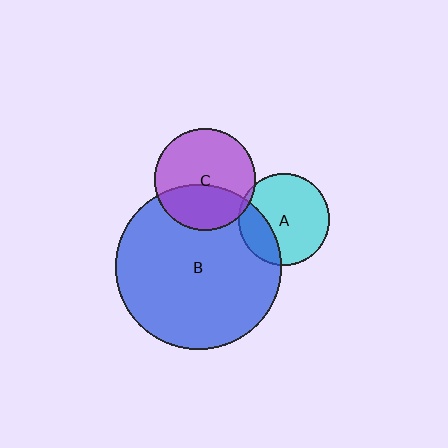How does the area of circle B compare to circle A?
Approximately 3.3 times.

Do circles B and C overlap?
Yes.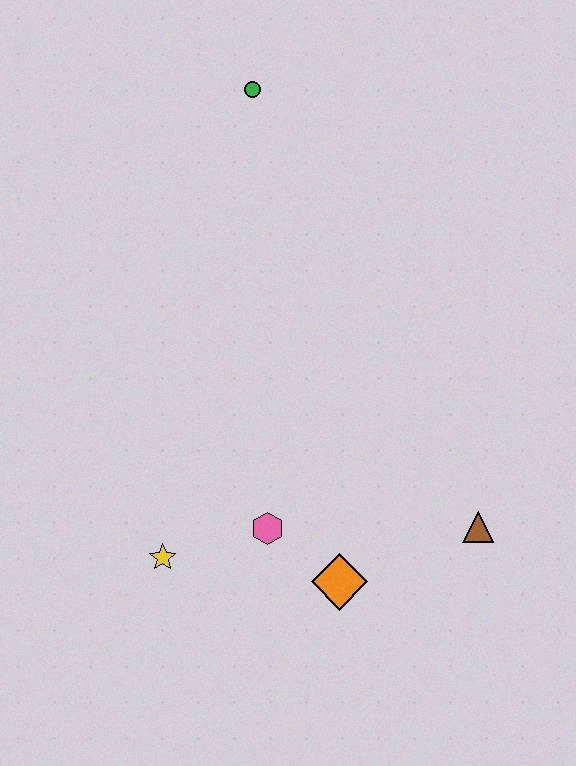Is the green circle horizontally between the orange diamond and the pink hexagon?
No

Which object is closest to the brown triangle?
The orange diamond is closest to the brown triangle.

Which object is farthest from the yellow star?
The green circle is farthest from the yellow star.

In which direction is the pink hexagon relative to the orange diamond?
The pink hexagon is to the left of the orange diamond.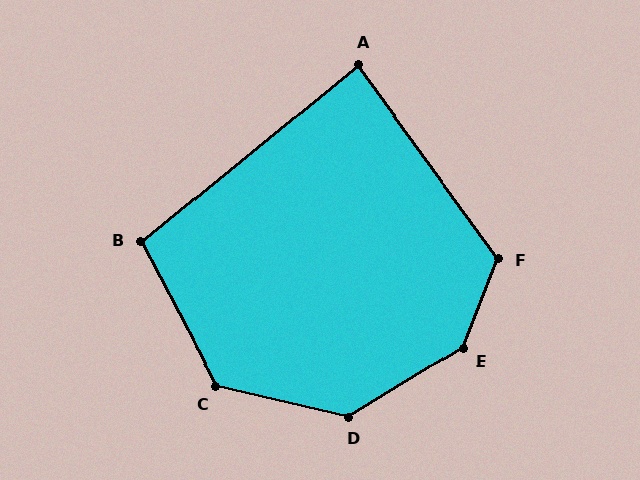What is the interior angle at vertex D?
Approximately 136 degrees (obtuse).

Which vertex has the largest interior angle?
E, at approximately 143 degrees.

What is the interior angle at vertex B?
Approximately 102 degrees (obtuse).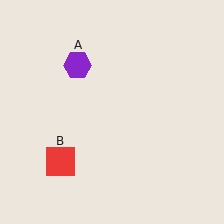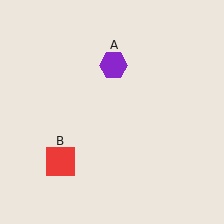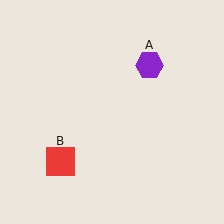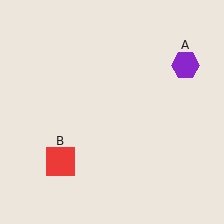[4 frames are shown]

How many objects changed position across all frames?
1 object changed position: purple hexagon (object A).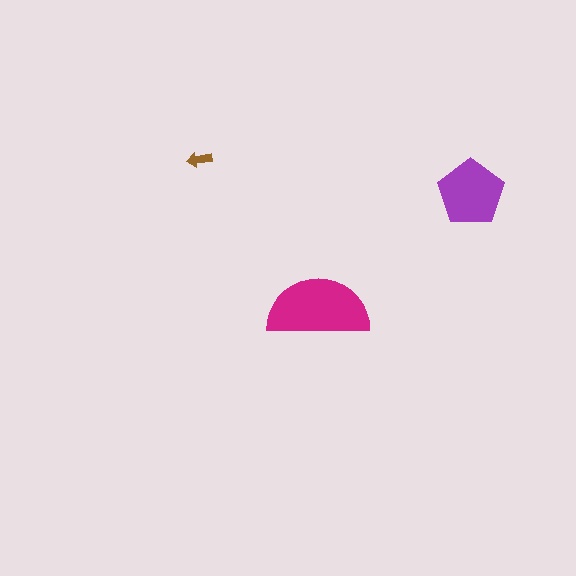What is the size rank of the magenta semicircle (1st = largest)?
1st.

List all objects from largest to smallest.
The magenta semicircle, the purple pentagon, the brown arrow.